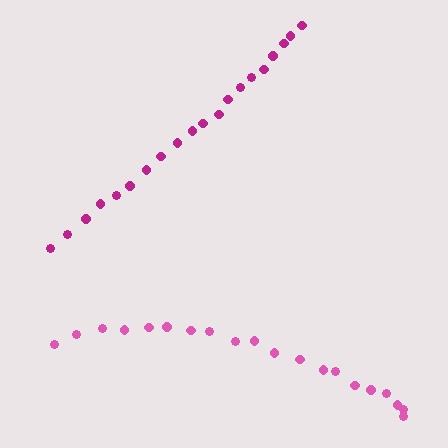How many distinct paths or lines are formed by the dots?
There are 2 distinct paths.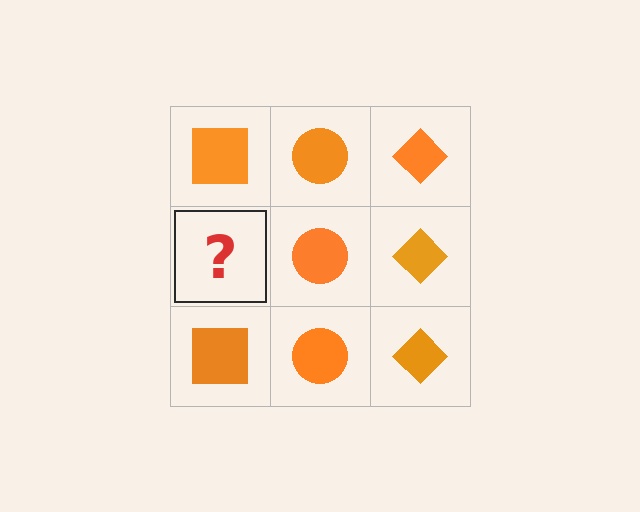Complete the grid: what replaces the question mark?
The question mark should be replaced with an orange square.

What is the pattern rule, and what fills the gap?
The rule is that each column has a consistent shape. The gap should be filled with an orange square.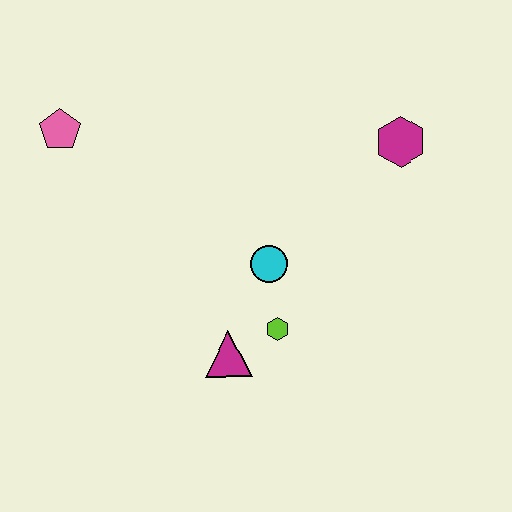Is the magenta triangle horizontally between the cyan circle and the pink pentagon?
Yes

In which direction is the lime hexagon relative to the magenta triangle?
The lime hexagon is to the right of the magenta triangle.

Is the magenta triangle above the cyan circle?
No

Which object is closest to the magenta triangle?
The lime hexagon is closest to the magenta triangle.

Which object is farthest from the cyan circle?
The pink pentagon is farthest from the cyan circle.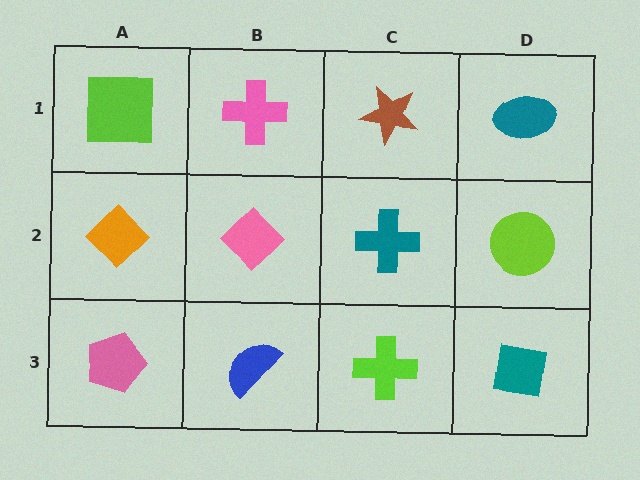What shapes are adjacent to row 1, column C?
A teal cross (row 2, column C), a pink cross (row 1, column B), a teal ellipse (row 1, column D).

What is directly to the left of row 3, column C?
A blue semicircle.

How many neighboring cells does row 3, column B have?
3.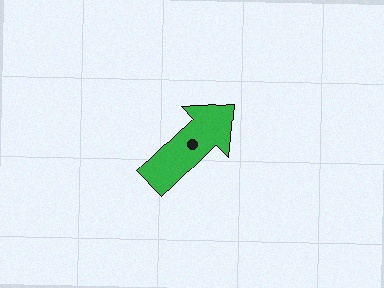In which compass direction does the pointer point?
Northeast.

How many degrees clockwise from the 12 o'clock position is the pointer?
Approximately 46 degrees.